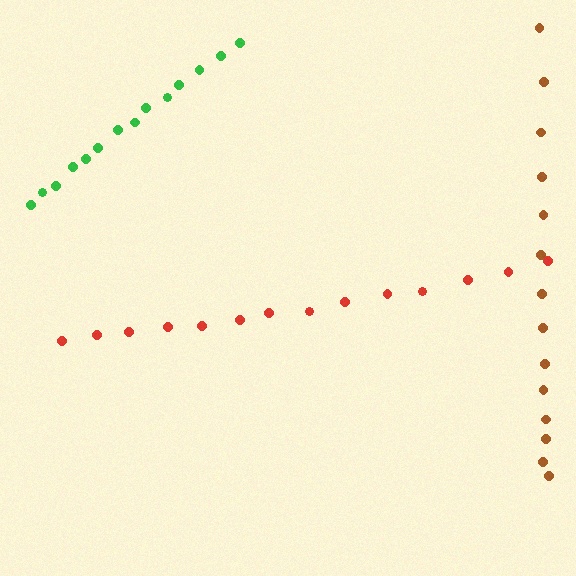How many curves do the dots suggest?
There are 3 distinct paths.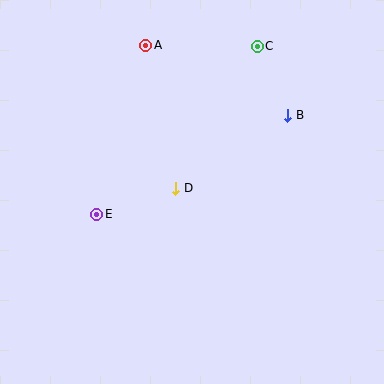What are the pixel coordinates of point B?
Point B is at (288, 115).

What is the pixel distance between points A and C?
The distance between A and C is 112 pixels.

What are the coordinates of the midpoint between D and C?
The midpoint between D and C is at (216, 117).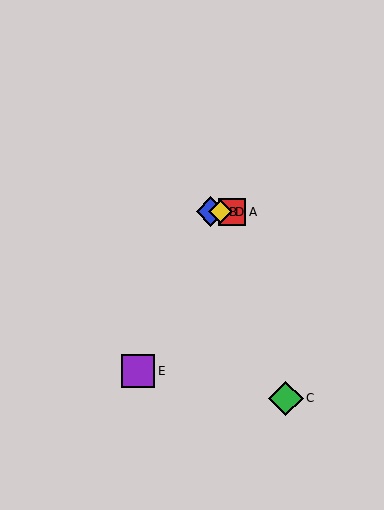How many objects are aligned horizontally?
3 objects (A, B, D) are aligned horizontally.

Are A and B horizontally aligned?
Yes, both are at y≈212.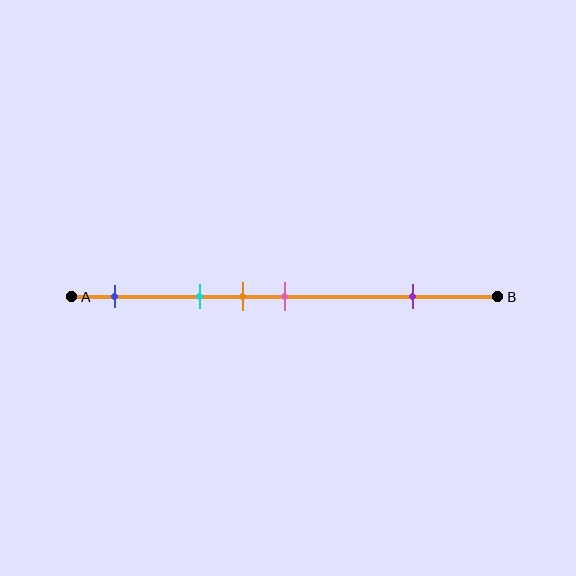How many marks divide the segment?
There are 5 marks dividing the segment.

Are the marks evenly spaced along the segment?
No, the marks are not evenly spaced.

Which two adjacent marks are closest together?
The orange and pink marks are the closest adjacent pair.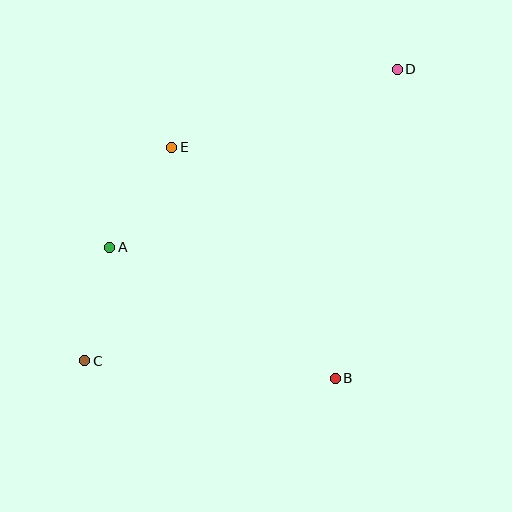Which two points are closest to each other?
Points A and C are closest to each other.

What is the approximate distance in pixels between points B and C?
The distance between B and C is approximately 251 pixels.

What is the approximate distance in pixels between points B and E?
The distance between B and E is approximately 283 pixels.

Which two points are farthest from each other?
Points C and D are farthest from each other.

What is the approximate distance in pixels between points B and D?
The distance between B and D is approximately 316 pixels.